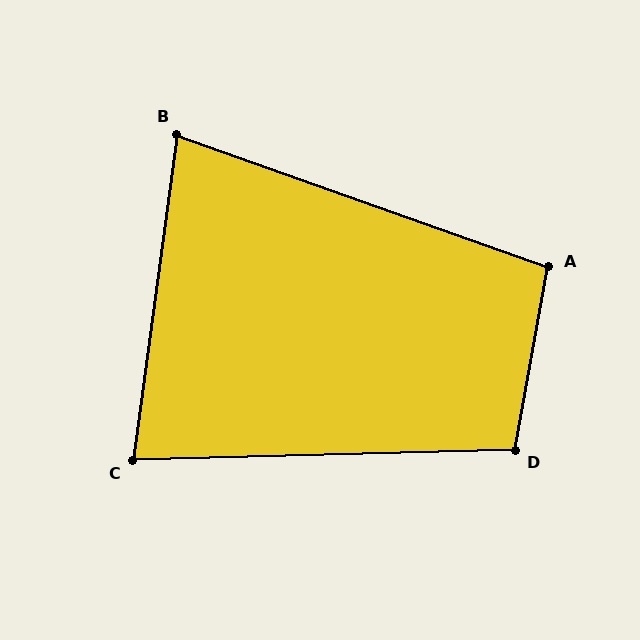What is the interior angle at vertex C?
Approximately 81 degrees (acute).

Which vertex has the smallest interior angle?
B, at approximately 78 degrees.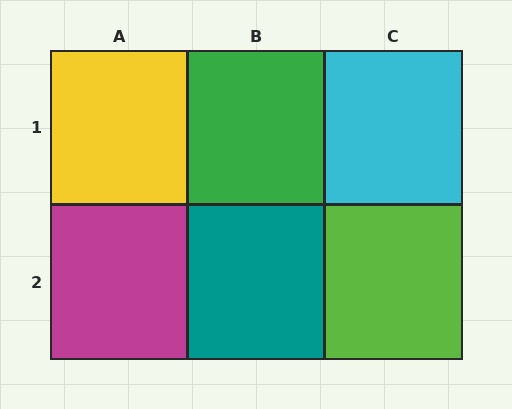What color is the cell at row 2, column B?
Teal.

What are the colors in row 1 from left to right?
Yellow, green, cyan.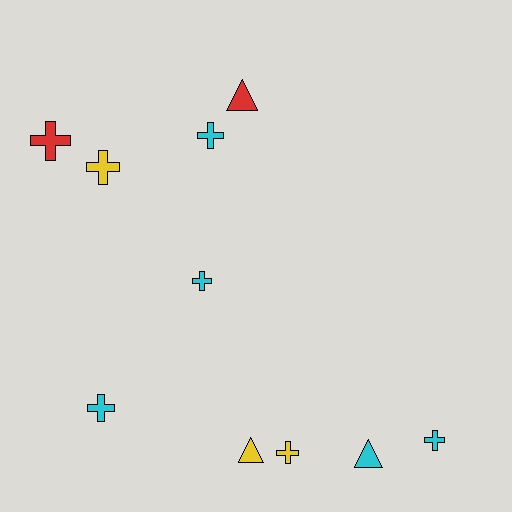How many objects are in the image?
There are 10 objects.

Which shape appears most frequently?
Cross, with 7 objects.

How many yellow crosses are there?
There are 2 yellow crosses.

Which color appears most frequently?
Cyan, with 5 objects.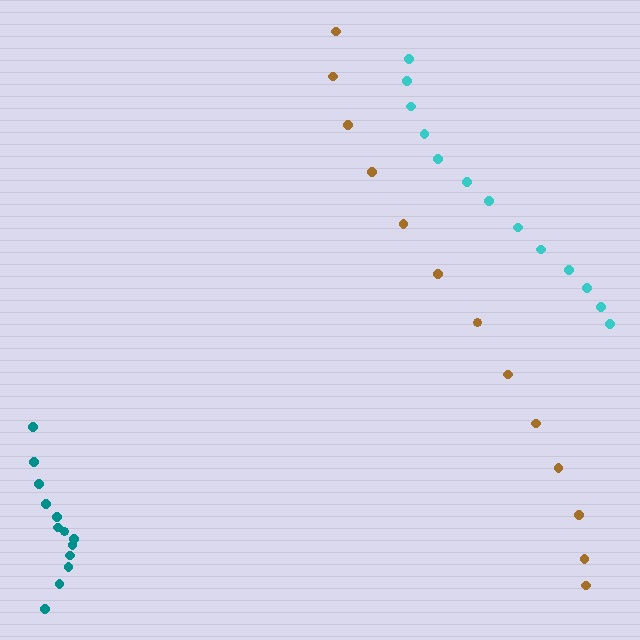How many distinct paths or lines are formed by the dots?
There are 3 distinct paths.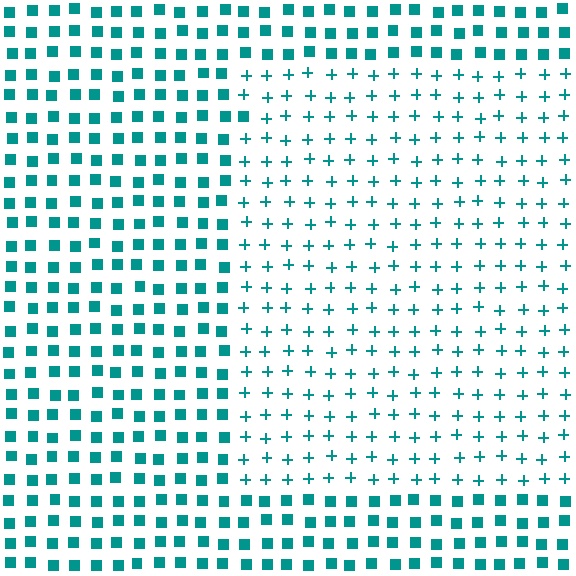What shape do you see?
I see a rectangle.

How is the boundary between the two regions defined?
The boundary is defined by a change in element shape: plus signs inside vs. squares outside. All elements share the same color and spacing.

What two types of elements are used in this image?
The image uses plus signs inside the rectangle region and squares outside it.